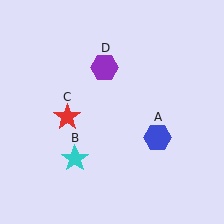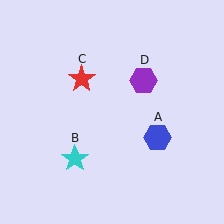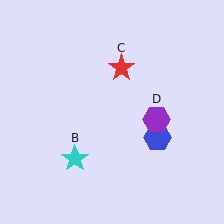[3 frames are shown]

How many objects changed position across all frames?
2 objects changed position: red star (object C), purple hexagon (object D).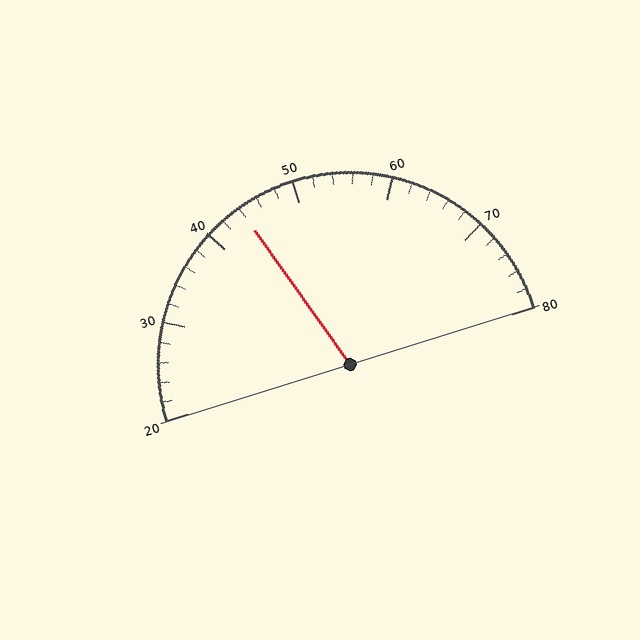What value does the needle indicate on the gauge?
The needle indicates approximately 44.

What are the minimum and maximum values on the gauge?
The gauge ranges from 20 to 80.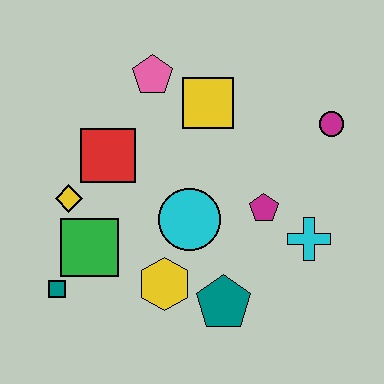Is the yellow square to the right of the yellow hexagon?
Yes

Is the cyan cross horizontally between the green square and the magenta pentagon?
No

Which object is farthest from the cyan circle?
The magenta circle is farthest from the cyan circle.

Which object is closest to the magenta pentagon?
The cyan cross is closest to the magenta pentagon.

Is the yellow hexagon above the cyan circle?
No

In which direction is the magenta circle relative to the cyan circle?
The magenta circle is to the right of the cyan circle.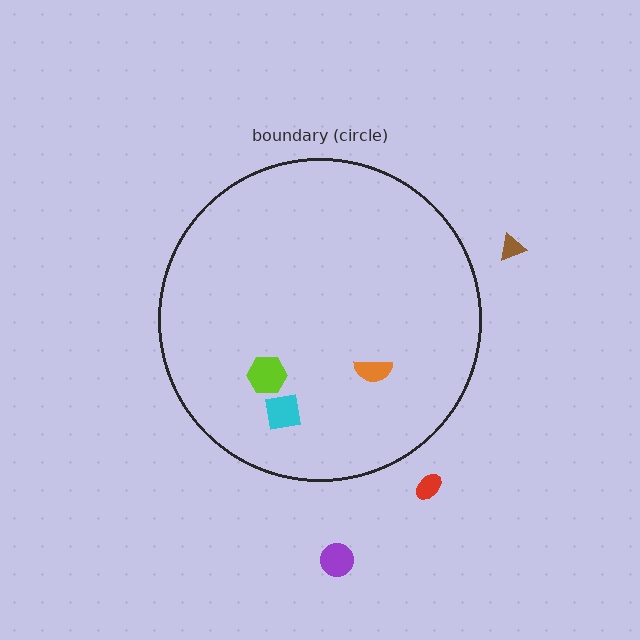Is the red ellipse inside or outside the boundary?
Outside.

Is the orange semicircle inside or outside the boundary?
Inside.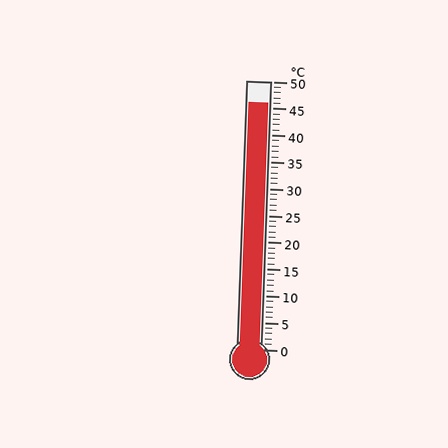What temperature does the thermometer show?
The thermometer shows approximately 46°C.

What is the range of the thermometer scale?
The thermometer scale ranges from 0°C to 50°C.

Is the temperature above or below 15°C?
The temperature is above 15°C.